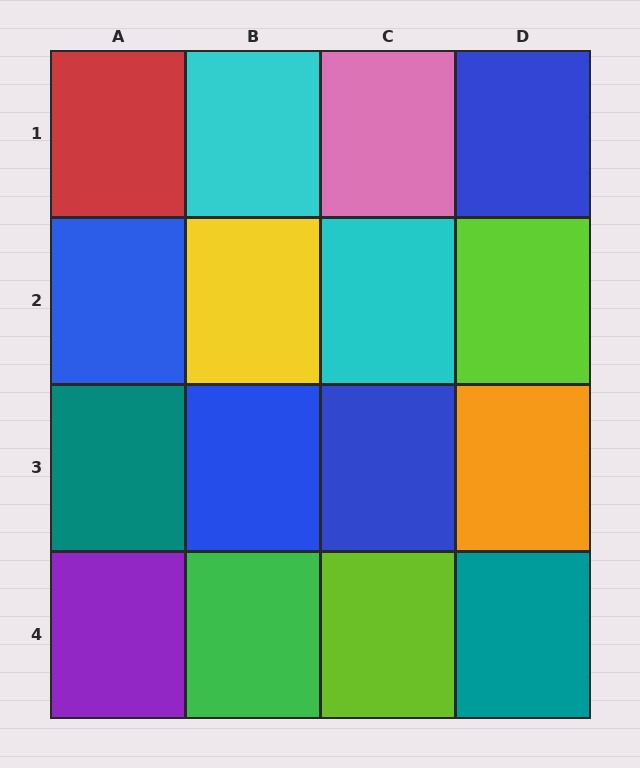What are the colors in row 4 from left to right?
Purple, green, lime, teal.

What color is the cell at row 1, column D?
Blue.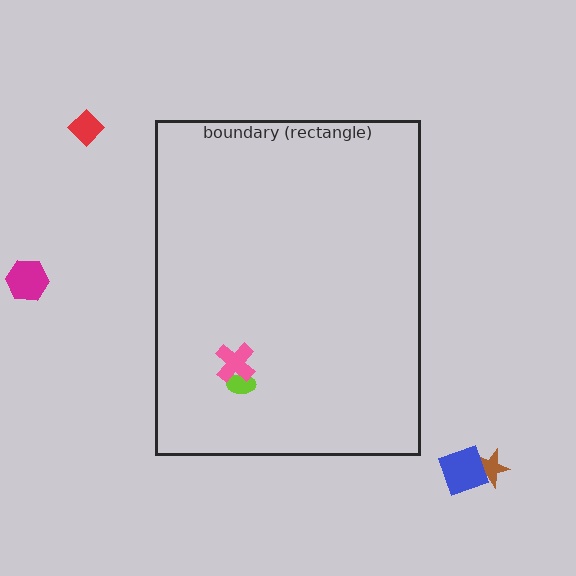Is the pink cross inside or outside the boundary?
Inside.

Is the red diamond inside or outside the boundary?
Outside.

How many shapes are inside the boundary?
2 inside, 4 outside.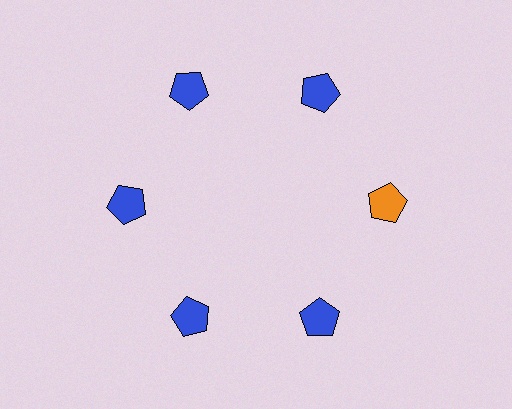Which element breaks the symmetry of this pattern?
The orange pentagon at roughly the 3 o'clock position breaks the symmetry. All other shapes are blue pentagons.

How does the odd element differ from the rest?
It has a different color: orange instead of blue.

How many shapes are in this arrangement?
There are 6 shapes arranged in a ring pattern.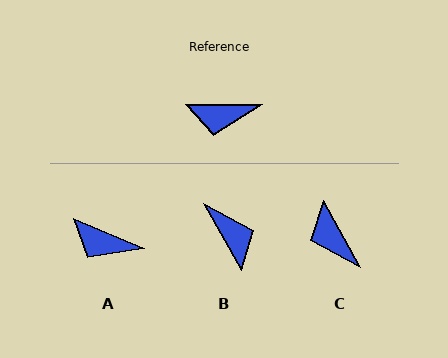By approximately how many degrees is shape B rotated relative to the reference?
Approximately 120 degrees counter-clockwise.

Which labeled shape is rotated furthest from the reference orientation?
B, about 120 degrees away.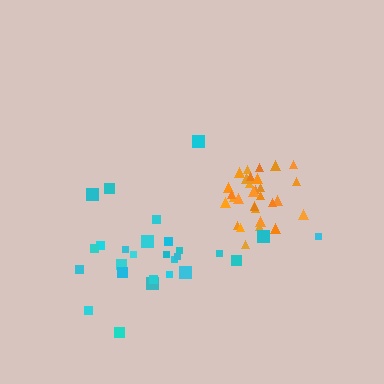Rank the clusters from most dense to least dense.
orange, cyan.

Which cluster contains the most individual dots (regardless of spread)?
Orange (32).